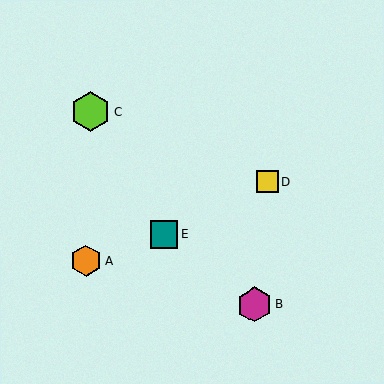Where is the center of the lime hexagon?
The center of the lime hexagon is at (91, 112).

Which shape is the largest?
The lime hexagon (labeled C) is the largest.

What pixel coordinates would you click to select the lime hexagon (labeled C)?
Click at (91, 112) to select the lime hexagon C.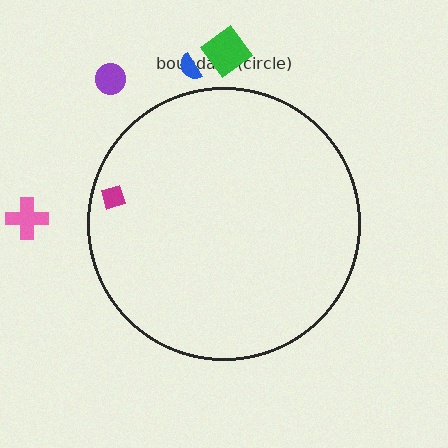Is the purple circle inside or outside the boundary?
Outside.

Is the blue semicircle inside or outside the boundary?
Outside.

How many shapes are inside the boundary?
1 inside, 4 outside.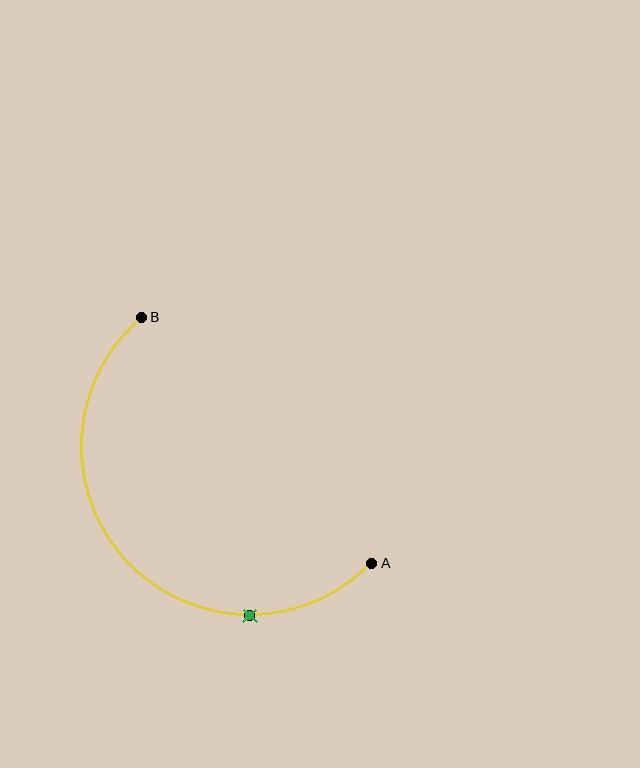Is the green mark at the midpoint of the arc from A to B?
No. The green mark lies on the arc but is closer to endpoint A. The arc midpoint would be at the point on the curve equidistant along the arc from both A and B.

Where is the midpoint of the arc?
The arc midpoint is the point on the curve farthest from the straight line joining A and B. It sits below and to the left of that line.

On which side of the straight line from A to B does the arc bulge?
The arc bulges below and to the left of the straight line connecting A and B.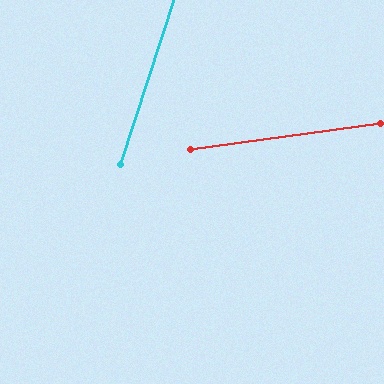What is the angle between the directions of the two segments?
Approximately 64 degrees.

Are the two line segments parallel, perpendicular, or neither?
Neither parallel nor perpendicular — they differ by about 64°.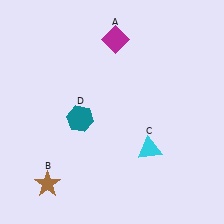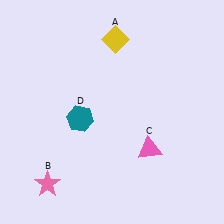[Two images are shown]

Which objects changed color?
A changed from magenta to yellow. B changed from brown to pink. C changed from cyan to pink.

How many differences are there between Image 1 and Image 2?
There are 3 differences between the two images.